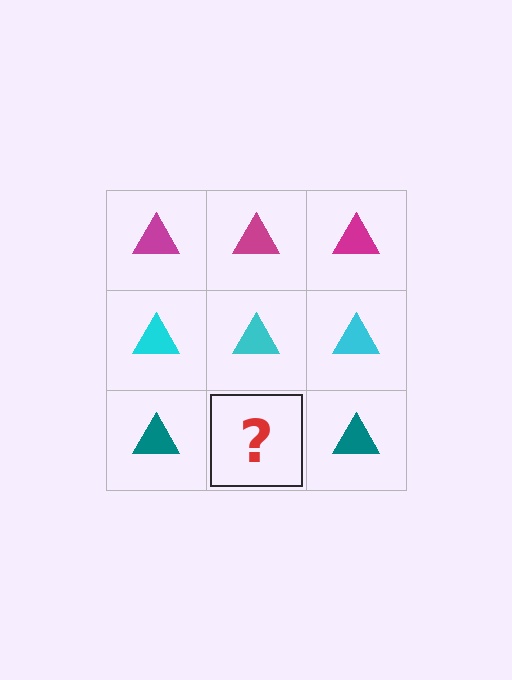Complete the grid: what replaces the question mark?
The question mark should be replaced with a teal triangle.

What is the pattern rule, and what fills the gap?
The rule is that each row has a consistent color. The gap should be filled with a teal triangle.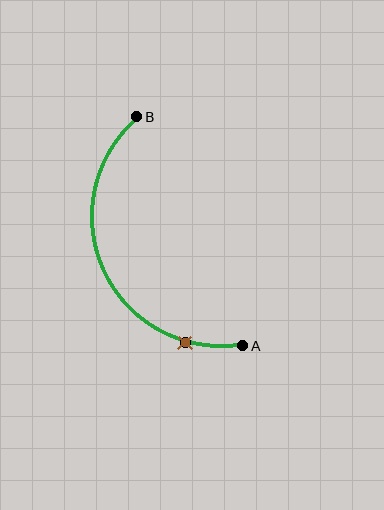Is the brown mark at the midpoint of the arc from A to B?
No. The brown mark lies on the arc but is closer to endpoint A. The arc midpoint would be at the point on the curve equidistant along the arc from both A and B.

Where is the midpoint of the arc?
The arc midpoint is the point on the curve farthest from the straight line joining A and B. It sits to the left of that line.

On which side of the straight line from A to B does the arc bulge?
The arc bulges to the left of the straight line connecting A and B.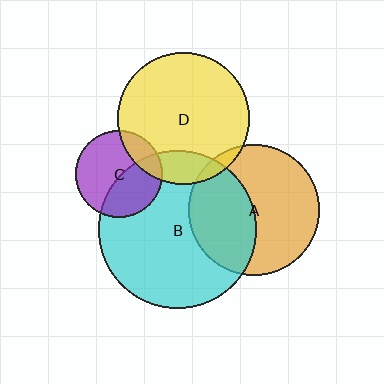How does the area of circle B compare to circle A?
Approximately 1.4 times.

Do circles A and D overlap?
Yes.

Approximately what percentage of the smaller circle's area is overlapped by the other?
Approximately 5%.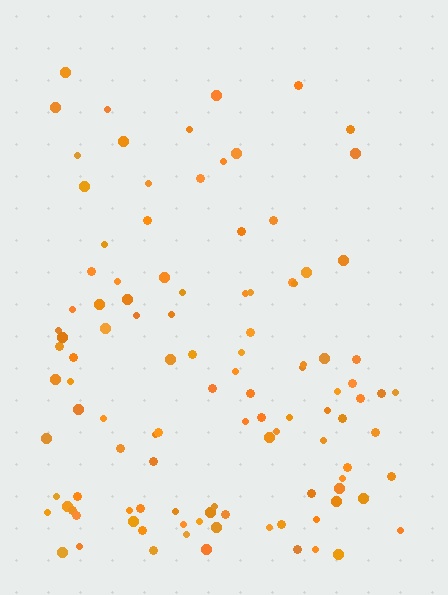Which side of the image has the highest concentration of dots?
The bottom.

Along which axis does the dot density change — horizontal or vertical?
Vertical.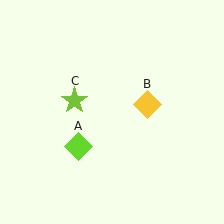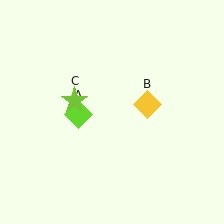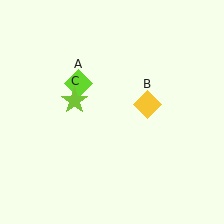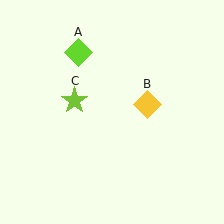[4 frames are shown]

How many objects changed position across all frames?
1 object changed position: lime diamond (object A).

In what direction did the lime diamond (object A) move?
The lime diamond (object A) moved up.